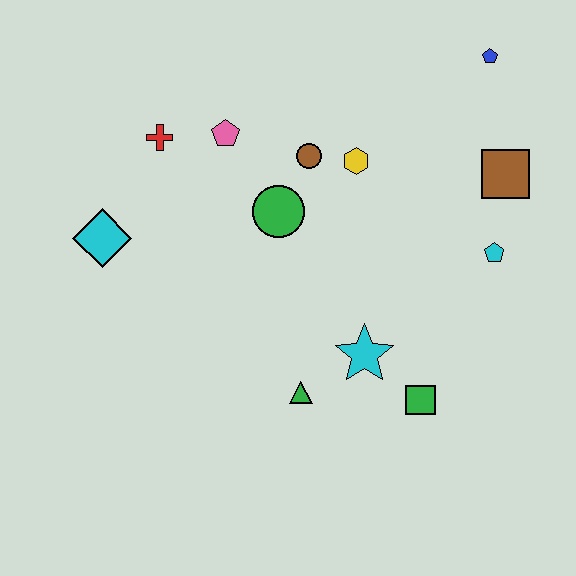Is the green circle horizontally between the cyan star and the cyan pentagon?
No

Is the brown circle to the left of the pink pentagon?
No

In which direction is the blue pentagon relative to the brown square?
The blue pentagon is above the brown square.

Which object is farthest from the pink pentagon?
The green square is farthest from the pink pentagon.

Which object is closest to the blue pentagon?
The brown square is closest to the blue pentagon.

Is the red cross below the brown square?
No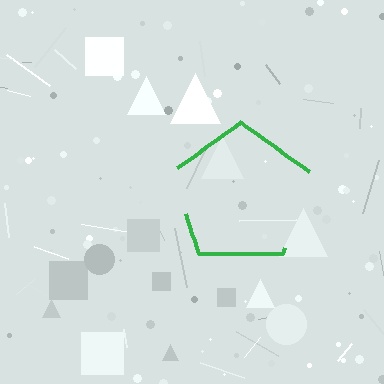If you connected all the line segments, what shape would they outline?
They would outline a pentagon.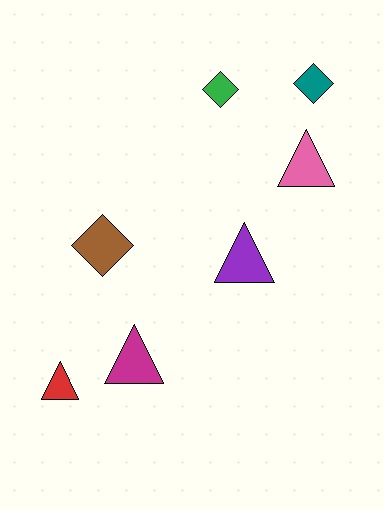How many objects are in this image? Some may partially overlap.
There are 7 objects.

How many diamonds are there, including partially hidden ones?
There are 3 diamonds.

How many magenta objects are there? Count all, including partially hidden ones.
There is 1 magenta object.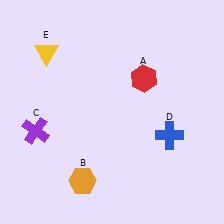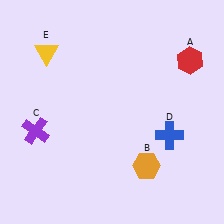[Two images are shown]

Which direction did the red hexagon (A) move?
The red hexagon (A) moved right.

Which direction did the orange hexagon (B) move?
The orange hexagon (B) moved right.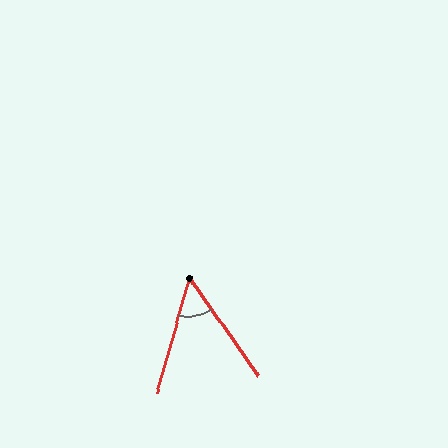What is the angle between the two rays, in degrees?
Approximately 51 degrees.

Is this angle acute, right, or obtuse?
It is acute.